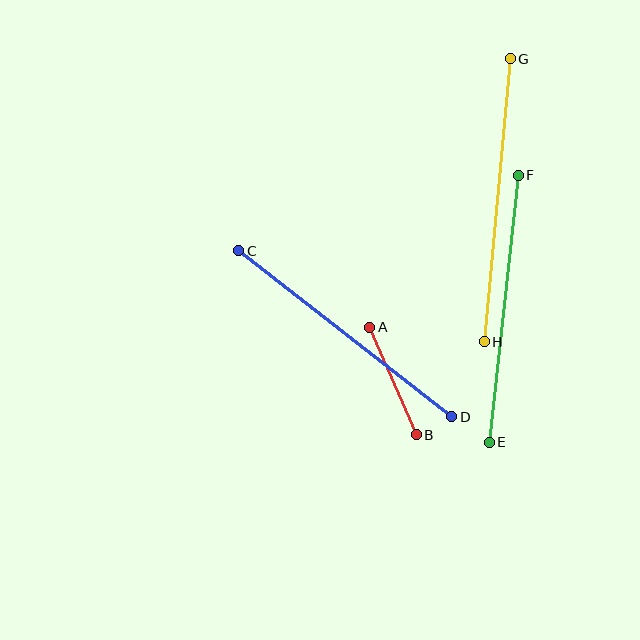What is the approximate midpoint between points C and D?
The midpoint is at approximately (345, 334) pixels.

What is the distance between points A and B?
The distance is approximately 117 pixels.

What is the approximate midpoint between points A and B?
The midpoint is at approximately (393, 381) pixels.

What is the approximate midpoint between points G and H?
The midpoint is at approximately (497, 200) pixels.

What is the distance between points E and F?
The distance is approximately 269 pixels.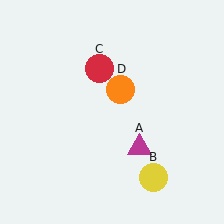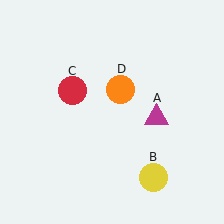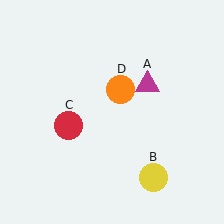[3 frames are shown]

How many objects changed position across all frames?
2 objects changed position: magenta triangle (object A), red circle (object C).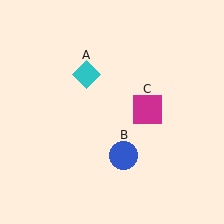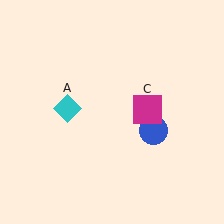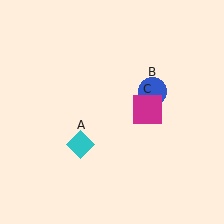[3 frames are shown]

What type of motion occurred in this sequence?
The cyan diamond (object A), blue circle (object B) rotated counterclockwise around the center of the scene.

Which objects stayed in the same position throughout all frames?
Magenta square (object C) remained stationary.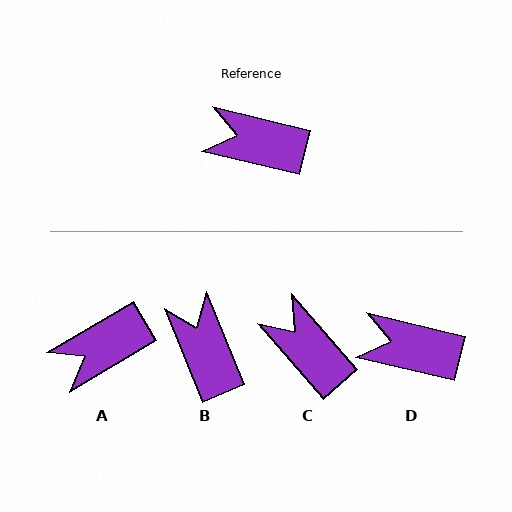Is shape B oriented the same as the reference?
No, it is off by about 54 degrees.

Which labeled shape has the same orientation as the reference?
D.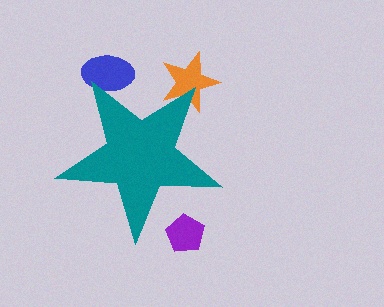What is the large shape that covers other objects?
A teal star.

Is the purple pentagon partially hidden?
Yes, the purple pentagon is partially hidden behind the teal star.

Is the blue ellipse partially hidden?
Yes, the blue ellipse is partially hidden behind the teal star.